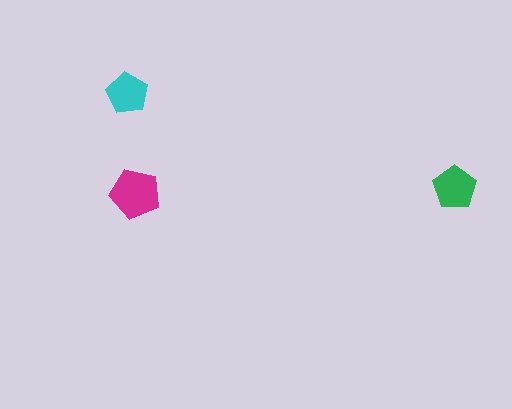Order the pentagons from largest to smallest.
the magenta one, the green one, the cyan one.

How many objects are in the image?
There are 3 objects in the image.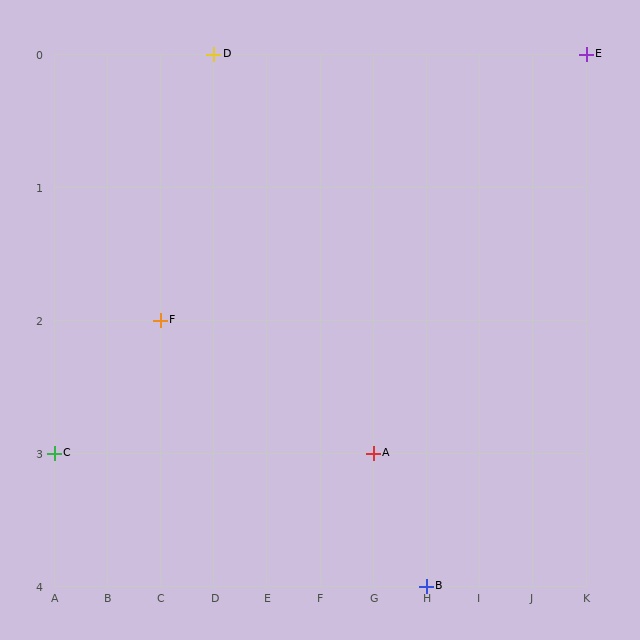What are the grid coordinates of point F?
Point F is at grid coordinates (C, 2).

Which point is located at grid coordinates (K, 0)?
Point E is at (K, 0).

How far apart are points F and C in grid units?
Points F and C are 2 columns and 1 row apart (about 2.2 grid units diagonally).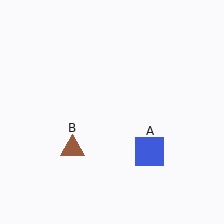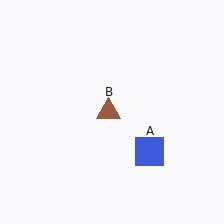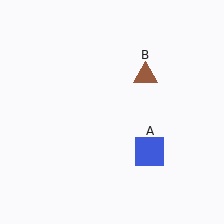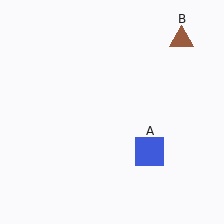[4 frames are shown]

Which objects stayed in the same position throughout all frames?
Blue square (object A) remained stationary.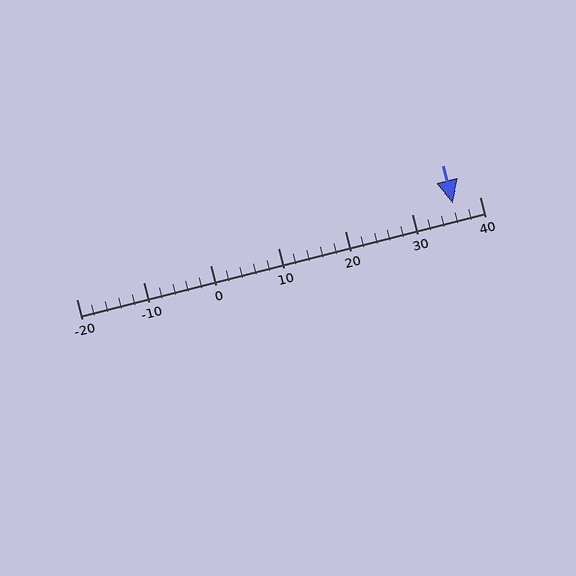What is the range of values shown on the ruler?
The ruler shows values from -20 to 40.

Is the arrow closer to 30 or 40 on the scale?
The arrow is closer to 40.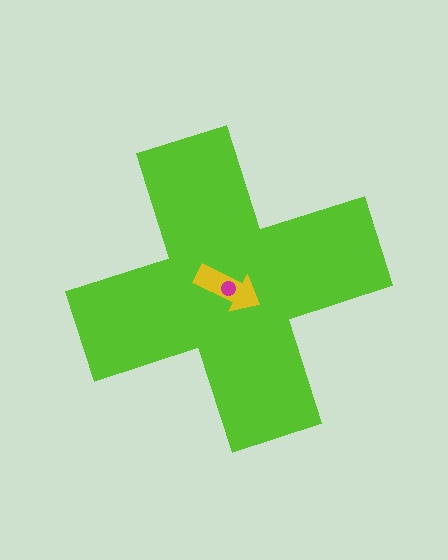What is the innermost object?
The magenta circle.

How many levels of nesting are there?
3.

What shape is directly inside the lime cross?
The yellow arrow.